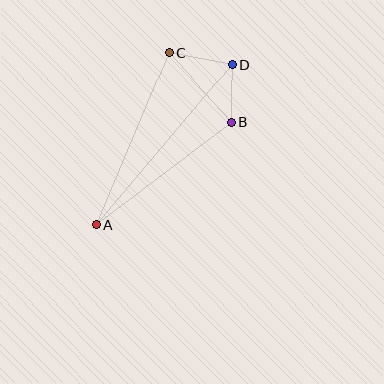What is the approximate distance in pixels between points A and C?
The distance between A and C is approximately 187 pixels.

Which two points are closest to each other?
Points B and D are closest to each other.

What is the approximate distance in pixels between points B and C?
The distance between B and C is approximately 94 pixels.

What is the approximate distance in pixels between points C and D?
The distance between C and D is approximately 64 pixels.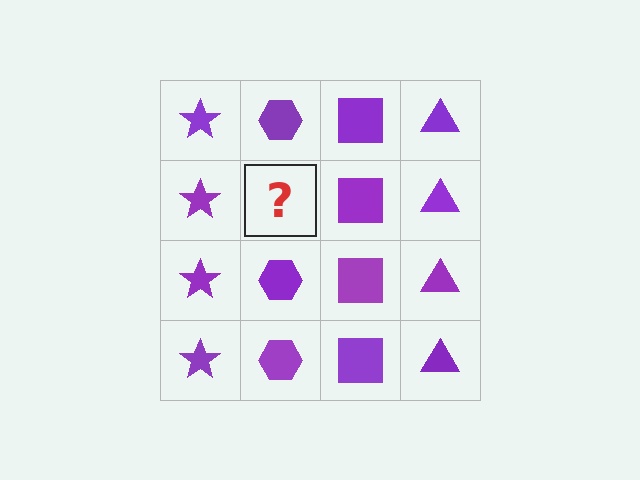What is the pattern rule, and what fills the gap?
The rule is that each column has a consistent shape. The gap should be filled with a purple hexagon.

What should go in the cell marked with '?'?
The missing cell should contain a purple hexagon.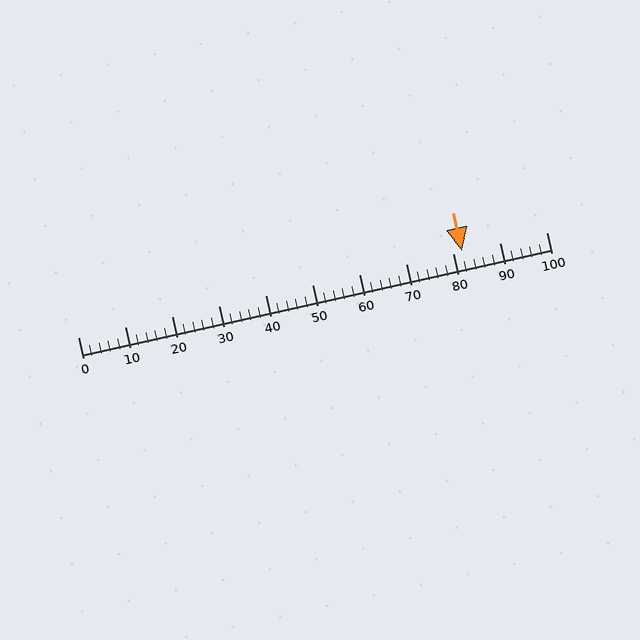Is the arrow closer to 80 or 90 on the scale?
The arrow is closer to 80.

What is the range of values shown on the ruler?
The ruler shows values from 0 to 100.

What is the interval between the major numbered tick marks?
The major tick marks are spaced 10 units apart.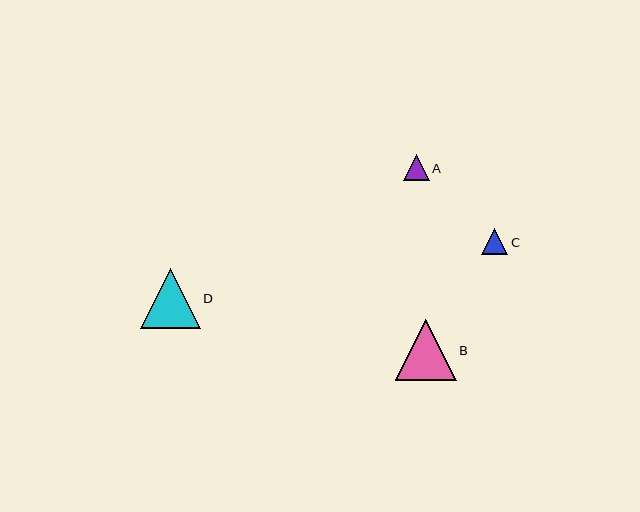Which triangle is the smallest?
Triangle A is the smallest with a size of approximately 26 pixels.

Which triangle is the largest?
Triangle B is the largest with a size of approximately 61 pixels.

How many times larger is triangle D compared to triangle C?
Triangle D is approximately 2.3 times the size of triangle C.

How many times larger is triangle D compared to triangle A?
Triangle D is approximately 2.3 times the size of triangle A.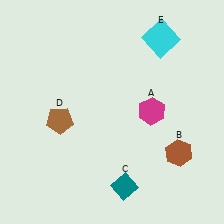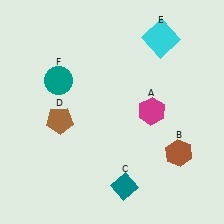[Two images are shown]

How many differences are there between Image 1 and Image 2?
There is 1 difference between the two images.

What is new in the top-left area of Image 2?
A teal circle (F) was added in the top-left area of Image 2.